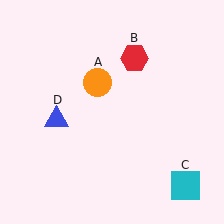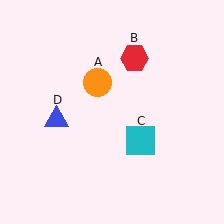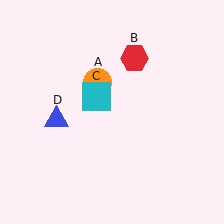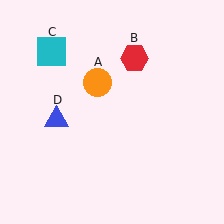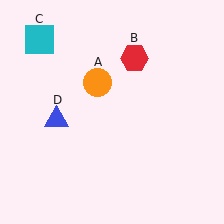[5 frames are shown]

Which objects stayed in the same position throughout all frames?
Orange circle (object A) and red hexagon (object B) and blue triangle (object D) remained stationary.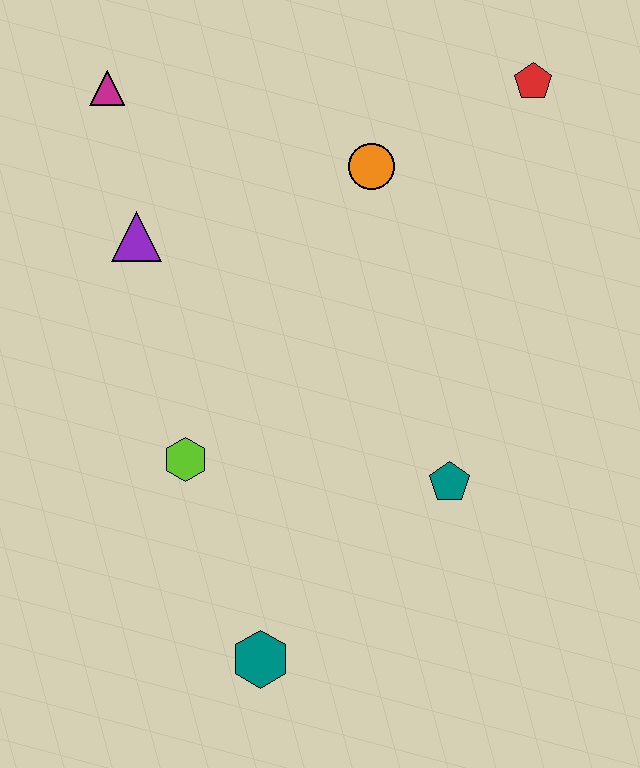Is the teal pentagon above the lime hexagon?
No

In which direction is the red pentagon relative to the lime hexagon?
The red pentagon is above the lime hexagon.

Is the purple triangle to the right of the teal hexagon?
No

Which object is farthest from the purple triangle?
The teal hexagon is farthest from the purple triangle.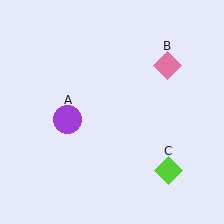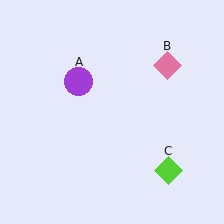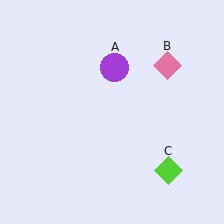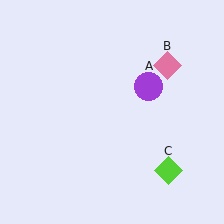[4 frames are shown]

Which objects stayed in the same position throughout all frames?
Pink diamond (object B) and lime diamond (object C) remained stationary.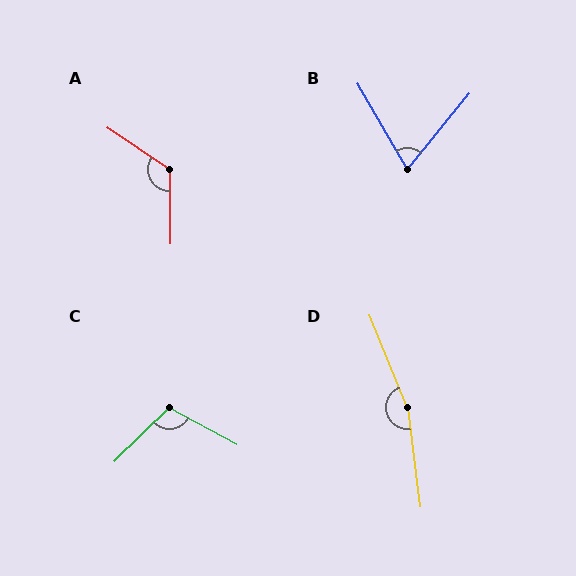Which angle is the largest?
D, at approximately 165 degrees.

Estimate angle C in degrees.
Approximately 107 degrees.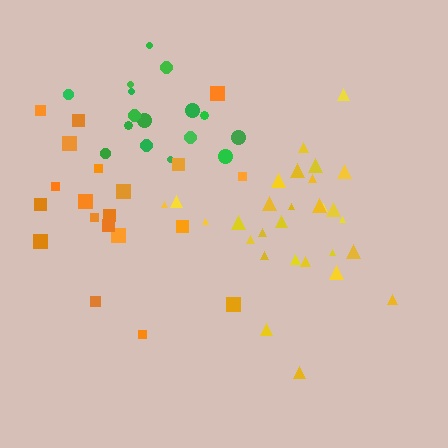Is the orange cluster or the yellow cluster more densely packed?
Yellow.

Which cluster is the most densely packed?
Green.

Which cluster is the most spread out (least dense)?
Orange.